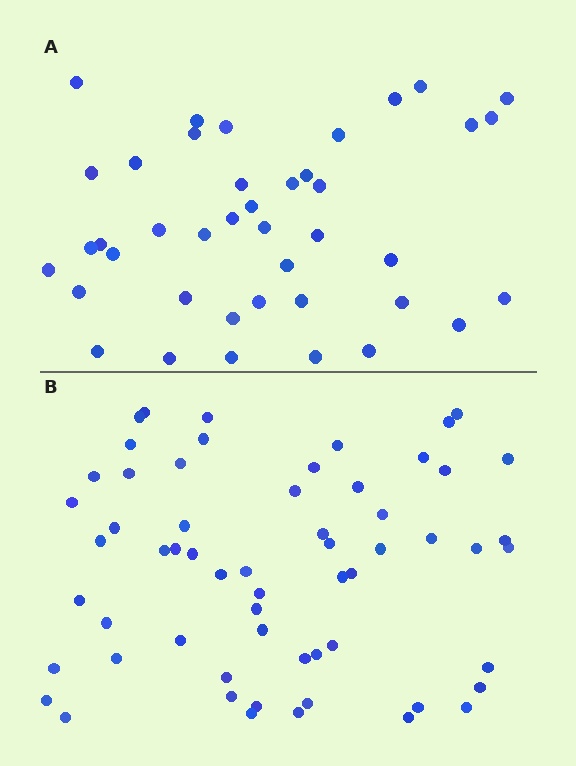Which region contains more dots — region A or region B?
Region B (the bottom region) has more dots.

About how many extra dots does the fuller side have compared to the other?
Region B has approximately 20 more dots than region A.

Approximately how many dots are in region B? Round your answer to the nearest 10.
About 60 dots.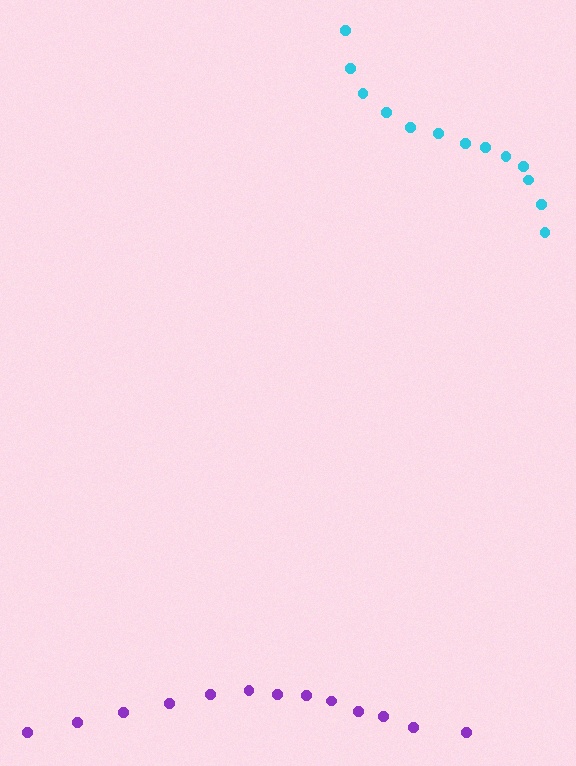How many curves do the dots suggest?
There are 2 distinct paths.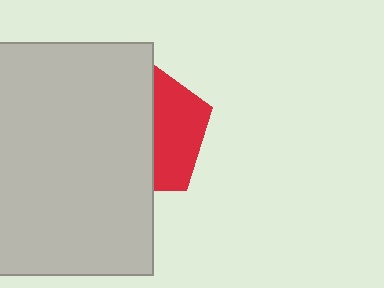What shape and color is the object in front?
The object in front is a light gray rectangle.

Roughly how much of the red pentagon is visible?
A small part of it is visible (roughly 39%).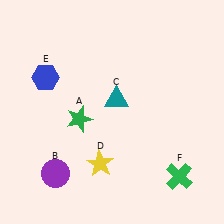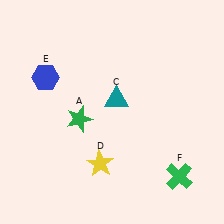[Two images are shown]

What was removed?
The purple circle (B) was removed in Image 2.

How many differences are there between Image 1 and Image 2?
There is 1 difference between the two images.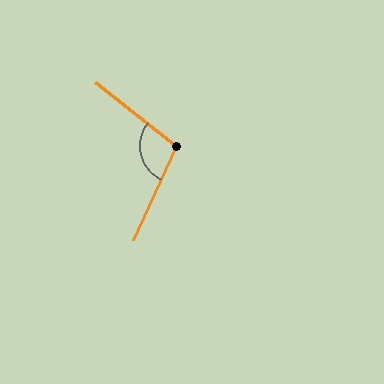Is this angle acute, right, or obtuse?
It is obtuse.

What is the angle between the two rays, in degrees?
Approximately 104 degrees.